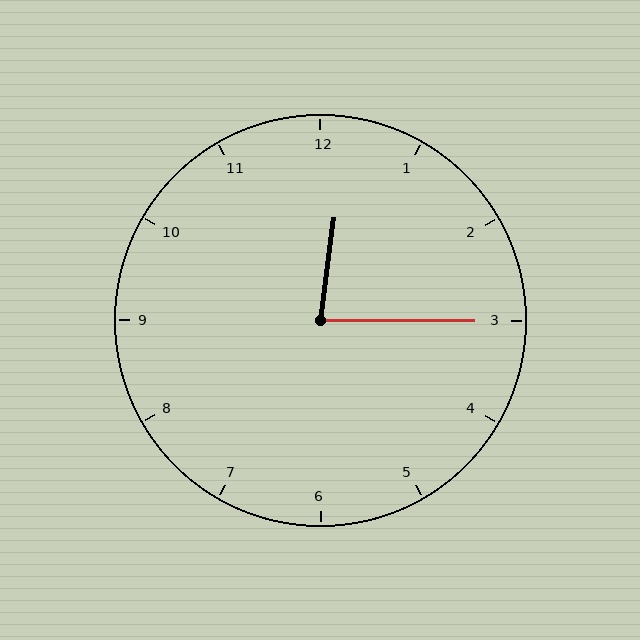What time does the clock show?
12:15.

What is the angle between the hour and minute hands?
Approximately 82 degrees.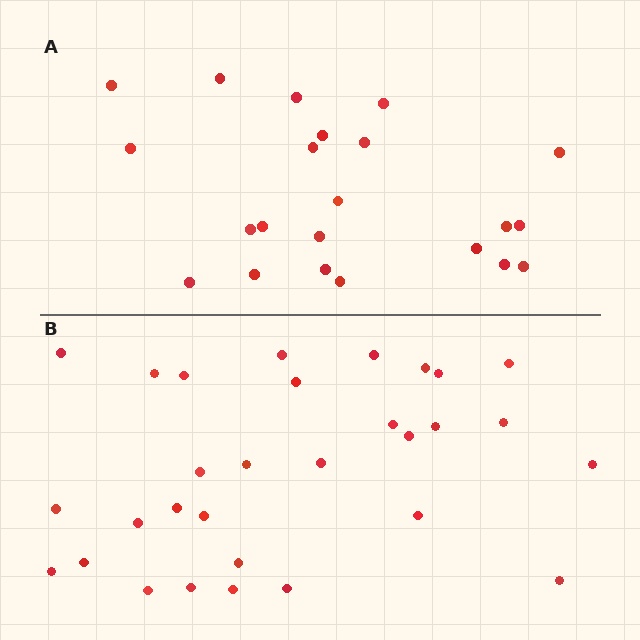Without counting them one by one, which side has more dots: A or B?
Region B (the bottom region) has more dots.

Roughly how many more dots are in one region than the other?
Region B has roughly 8 or so more dots than region A.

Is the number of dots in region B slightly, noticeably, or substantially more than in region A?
Region B has noticeably more, but not dramatically so. The ratio is roughly 1.4 to 1.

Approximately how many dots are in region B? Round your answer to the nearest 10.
About 30 dots.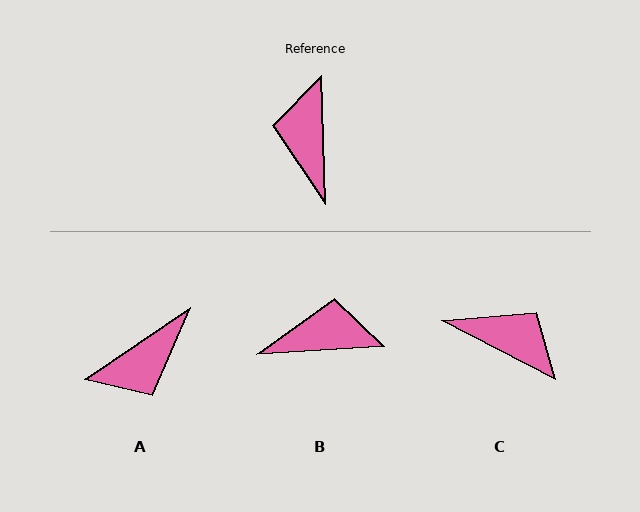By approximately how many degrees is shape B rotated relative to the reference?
Approximately 88 degrees clockwise.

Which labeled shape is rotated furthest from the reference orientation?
A, about 122 degrees away.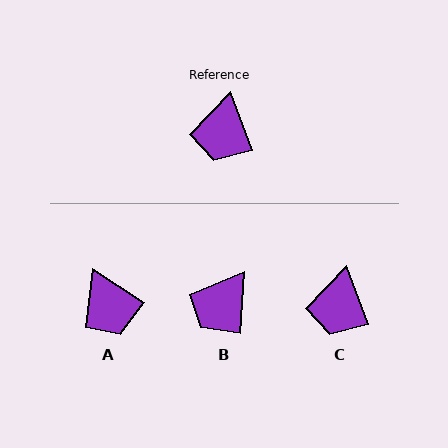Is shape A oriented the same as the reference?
No, it is off by about 37 degrees.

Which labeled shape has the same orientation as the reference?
C.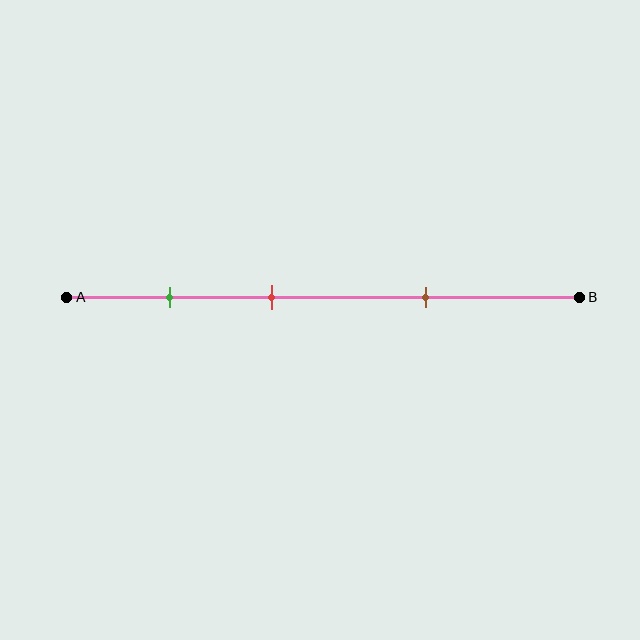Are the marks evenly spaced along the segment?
Yes, the marks are approximately evenly spaced.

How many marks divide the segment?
There are 3 marks dividing the segment.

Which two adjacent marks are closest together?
The green and red marks are the closest adjacent pair.